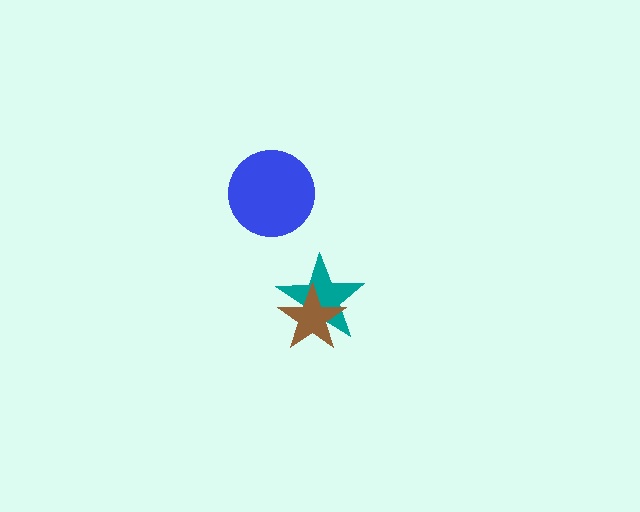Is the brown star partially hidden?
No, no other shape covers it.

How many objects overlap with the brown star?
1 object overlaps with the brown star.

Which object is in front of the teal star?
The brown star is in front of the teal star.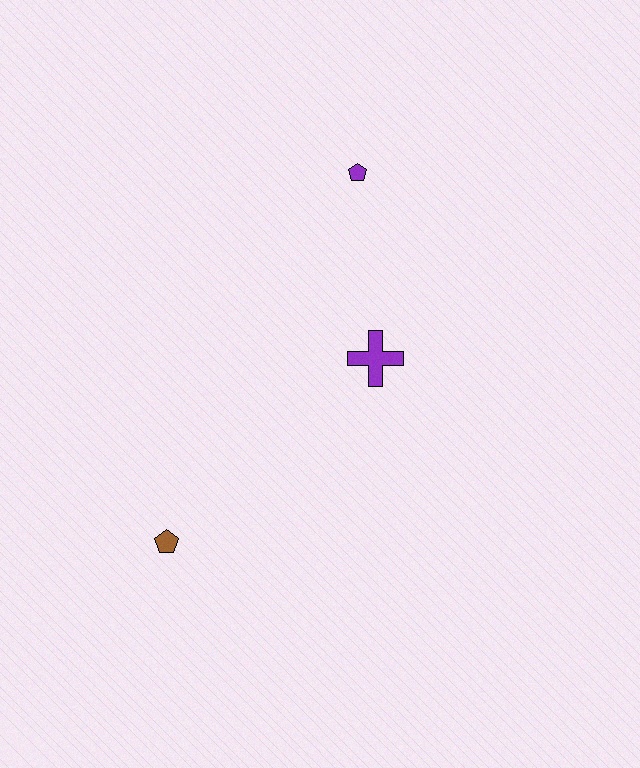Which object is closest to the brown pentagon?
The purple cross is closest to the brown pentagon.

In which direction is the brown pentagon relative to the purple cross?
The brown pentagon is to the left of the purple cross.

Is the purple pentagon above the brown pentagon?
Yes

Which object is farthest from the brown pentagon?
The purple pentagon is farthest from the brown pentagon.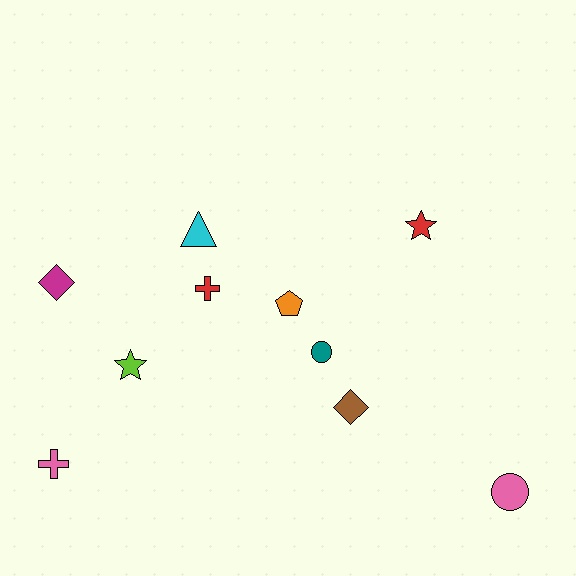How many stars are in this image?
There are 2 stars.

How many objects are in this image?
There are 10 objects.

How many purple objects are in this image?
There are no purple objects.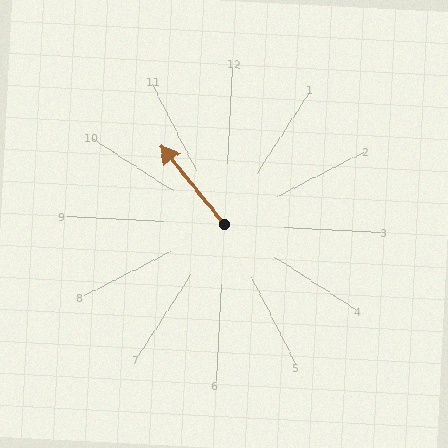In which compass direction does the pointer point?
Northwest.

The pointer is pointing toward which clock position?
Roughly 11 o'clock.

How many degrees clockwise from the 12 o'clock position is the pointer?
Approximately 318 degrees.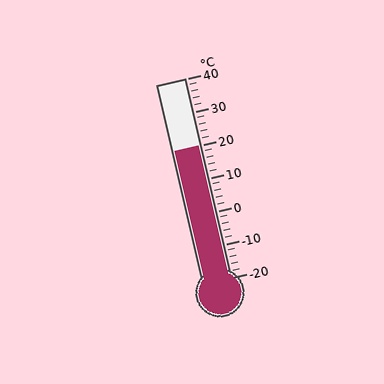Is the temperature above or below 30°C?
The temperature is below 30°C.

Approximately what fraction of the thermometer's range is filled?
The thermometer is filled to approximately 65% of its range.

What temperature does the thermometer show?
The thermometer shows approximately 20°C.